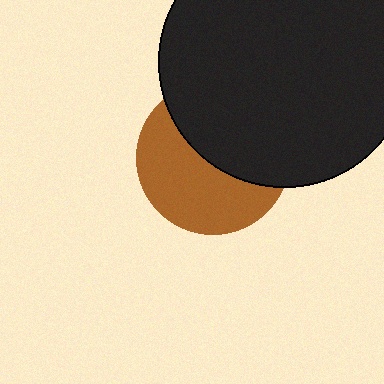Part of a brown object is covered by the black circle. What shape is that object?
It is a circle.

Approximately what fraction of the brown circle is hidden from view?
Roughly 48% of the brown circle is hidden behind the black circle.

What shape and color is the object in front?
The object in front is a black circle.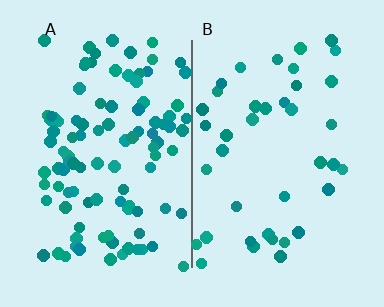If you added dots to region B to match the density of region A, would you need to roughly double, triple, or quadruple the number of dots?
Approximately triple.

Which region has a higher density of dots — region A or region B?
A (the left).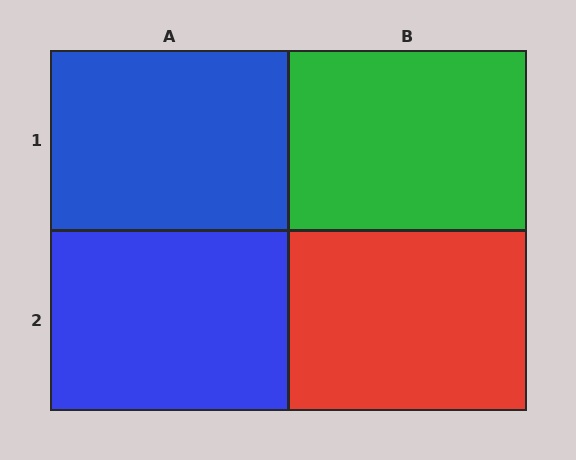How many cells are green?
1 cell is green.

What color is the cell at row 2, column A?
Blue.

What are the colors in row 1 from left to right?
Blue, green.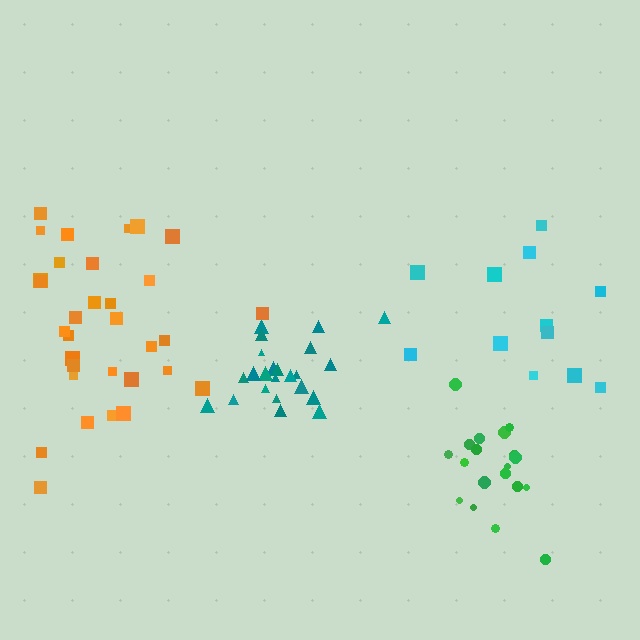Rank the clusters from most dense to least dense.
teal, green, orange, cyan.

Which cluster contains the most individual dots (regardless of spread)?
Orange (32).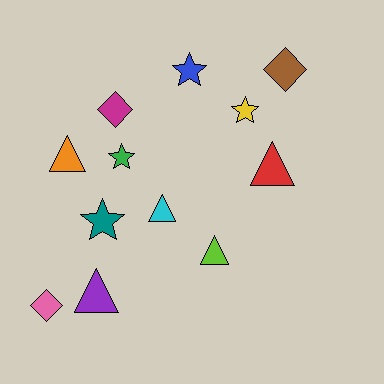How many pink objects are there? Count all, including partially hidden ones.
There is 1 pink object.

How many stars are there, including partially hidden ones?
There are 4 stars.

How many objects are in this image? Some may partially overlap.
There are 12 objects.